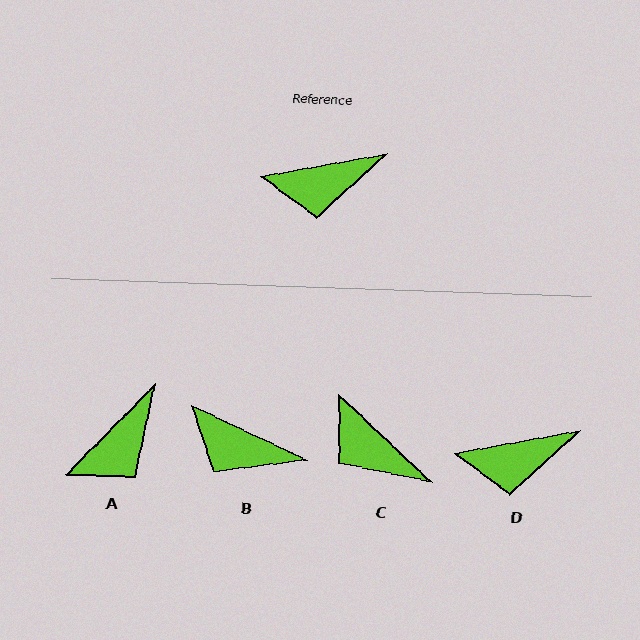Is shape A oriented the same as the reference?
No, it is off by about 35 degrees.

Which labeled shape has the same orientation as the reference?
D.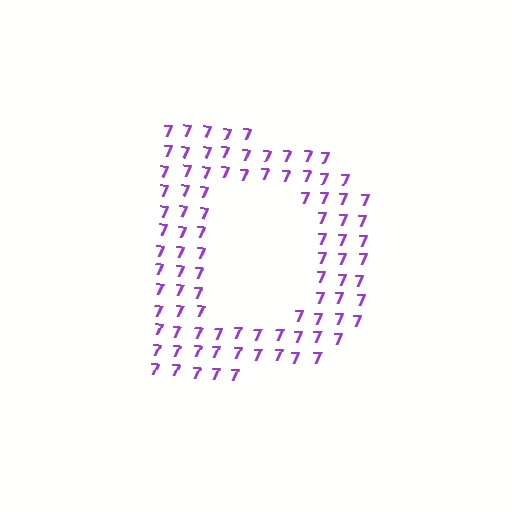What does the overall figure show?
The overall figure shows the letter D.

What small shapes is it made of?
It is made of small digit 7's.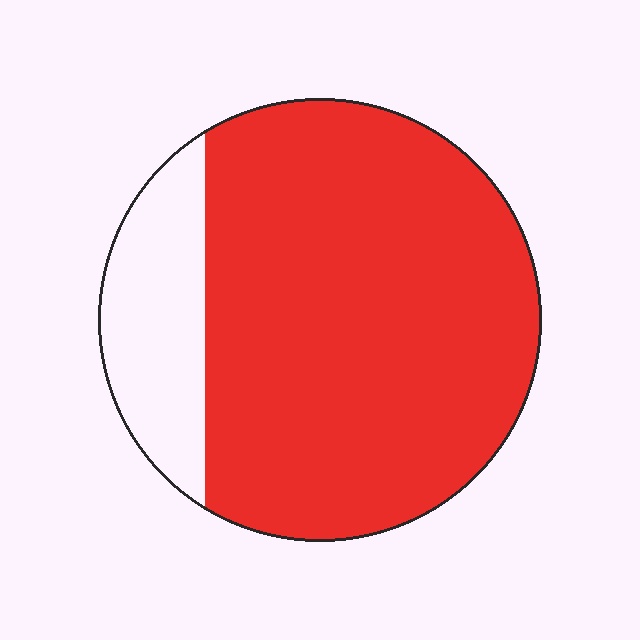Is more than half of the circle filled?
Yes.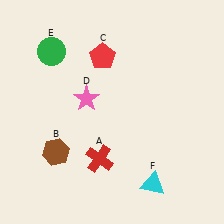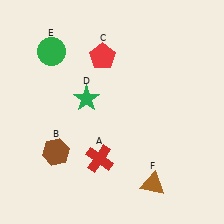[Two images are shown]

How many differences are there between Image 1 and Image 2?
There are 2 differences between the two images.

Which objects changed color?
D changed from pink to green. F changed from cyan to brown.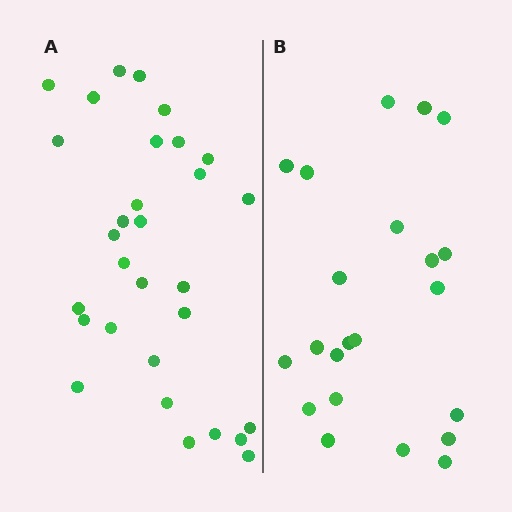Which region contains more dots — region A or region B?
Region A (the left region) has more dots.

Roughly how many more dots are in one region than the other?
Region A has roughly 8 or so more dots than region B.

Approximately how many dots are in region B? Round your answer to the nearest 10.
About 20 dots. (The exact count is 22, which rounds to 20.)